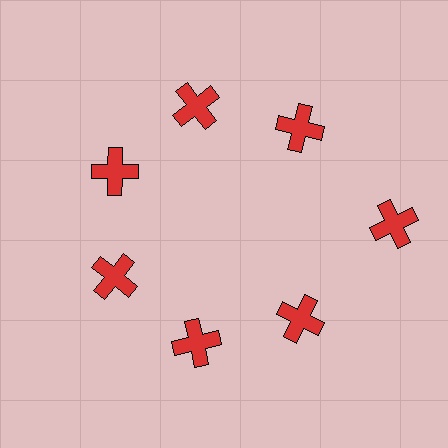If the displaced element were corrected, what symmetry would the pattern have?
It would have 7-fold rotational symmetry — the pattern would map onto itself every 51 degrees.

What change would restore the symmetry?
The symmetry would be restored by moving it inward, back onto the ring so that all 7 crosses sit at equal angles and equal distance from the center.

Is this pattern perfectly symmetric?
No. The 7 red crosses are arranged in a ring, but one element near the 3 o'clock position is pushed outward from the center, breaking the 7-fold rotational symmetry.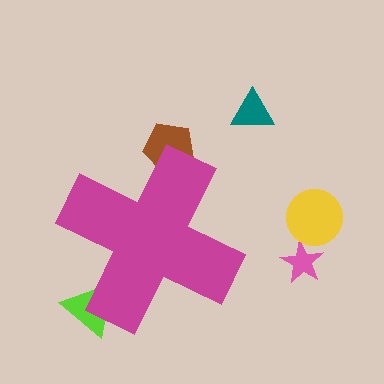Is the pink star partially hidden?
No, the pink star is fully visible.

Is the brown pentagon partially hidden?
Yes, the brown pentagon is partially hidden behind the magenta cross.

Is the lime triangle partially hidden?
Yes, the lime triangle is partially hidden behind the magenta cross.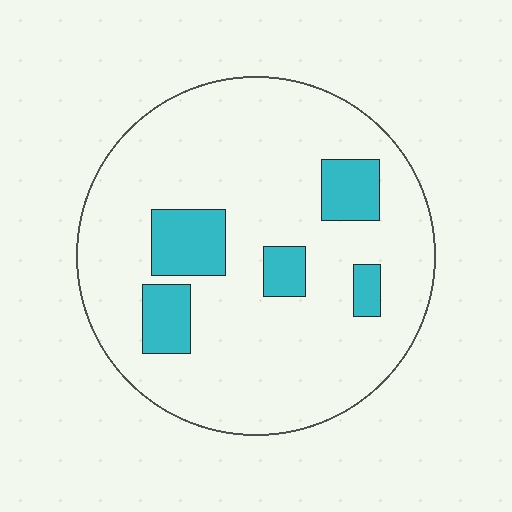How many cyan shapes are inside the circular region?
5.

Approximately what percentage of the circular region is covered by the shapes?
Approximately 15%.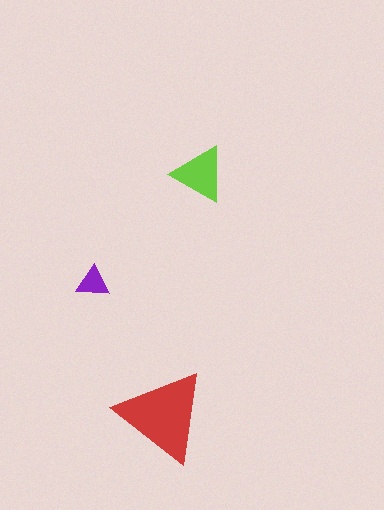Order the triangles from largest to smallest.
the red one, the lime one, the purple one.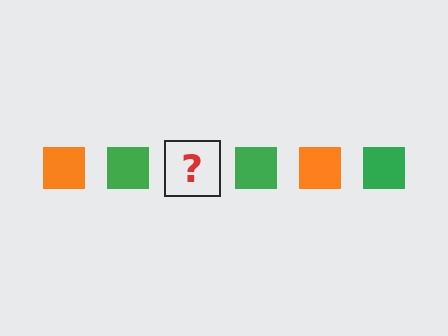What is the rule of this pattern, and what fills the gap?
The rule is that the pattern cycles through orange, green squares. The gap should be filled with an orange square.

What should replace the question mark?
The question mark should be replaced with an orange square.